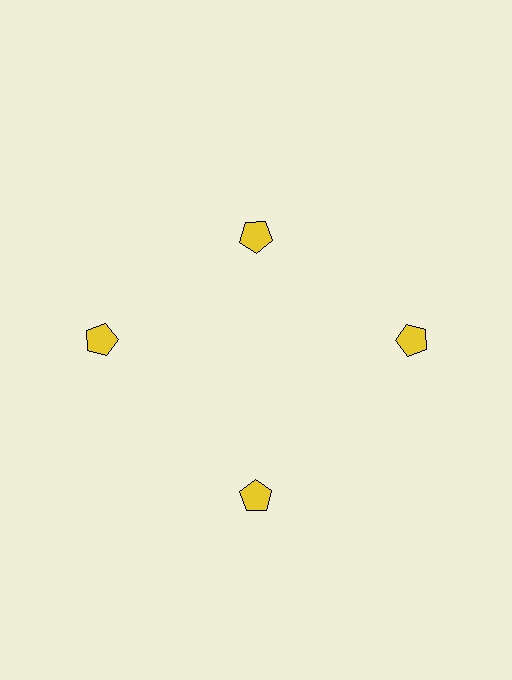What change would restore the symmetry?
The symmetry would be restored by moving it outward, back onto the ring so that all 4 pentagons sit at equal angles and equal distance from the center.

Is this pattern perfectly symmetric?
No. The 4 yellow pentagons are arranged in a ring, but one element near the 12 o'clock position is pulled inward toward the center, breaking the 4-fold rotational symmetry.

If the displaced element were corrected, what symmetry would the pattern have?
It would have 4-fold rotational symmetry — the pattern would map onto itself every 90 degrees.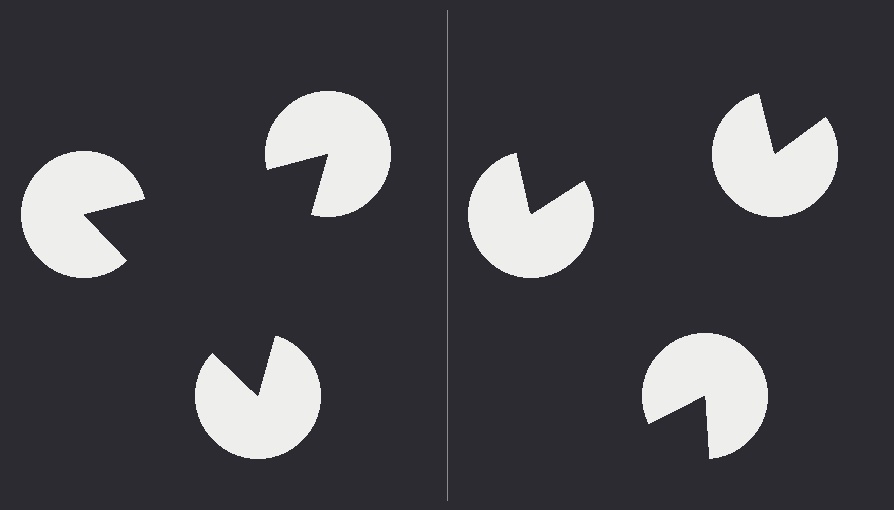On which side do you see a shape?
An illusory triangle appears on the left side. On the right side the wedge cuts are rotated, so no coherent shape forms.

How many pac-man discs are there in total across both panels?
6 — 3 on each side.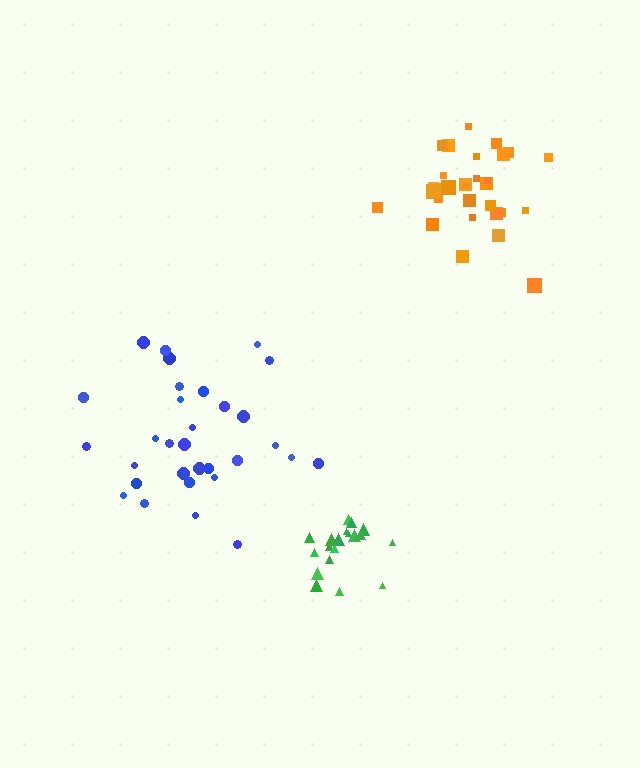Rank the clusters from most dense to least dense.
green, orange, blue.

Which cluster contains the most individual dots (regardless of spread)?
Blue (31).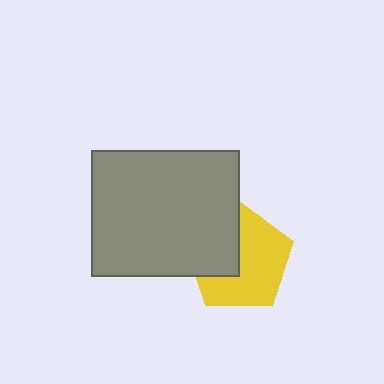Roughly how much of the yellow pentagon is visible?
About half of it is visible (roughly 63%).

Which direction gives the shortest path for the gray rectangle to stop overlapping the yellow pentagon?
Moving left gives the shortest separation.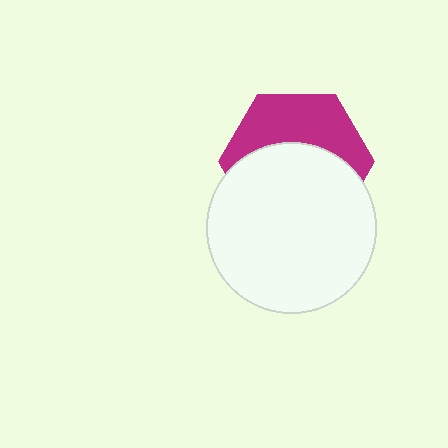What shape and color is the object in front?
The object in front is a white circle.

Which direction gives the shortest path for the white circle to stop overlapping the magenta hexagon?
Moving down gives the shortest separation.